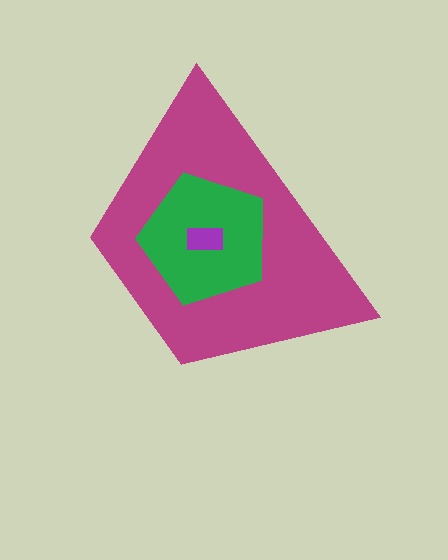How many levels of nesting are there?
3.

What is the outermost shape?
The magenta trapezoid.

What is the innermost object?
The purple rectangle.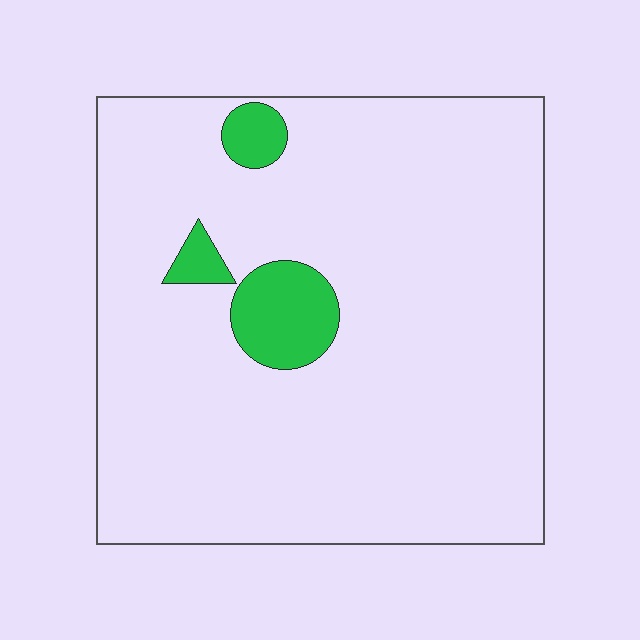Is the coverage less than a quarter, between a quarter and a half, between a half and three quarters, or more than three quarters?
Less than a quarter.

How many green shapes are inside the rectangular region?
3.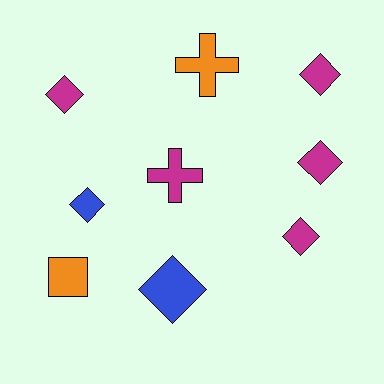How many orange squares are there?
There is 1 orange square.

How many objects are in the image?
There are 9 objects.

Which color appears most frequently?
Magenta, with 5 objects.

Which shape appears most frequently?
Diamond, with 6 objects.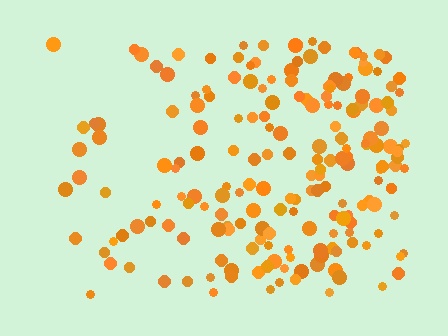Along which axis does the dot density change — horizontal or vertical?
Horizontal.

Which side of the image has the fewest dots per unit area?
The left.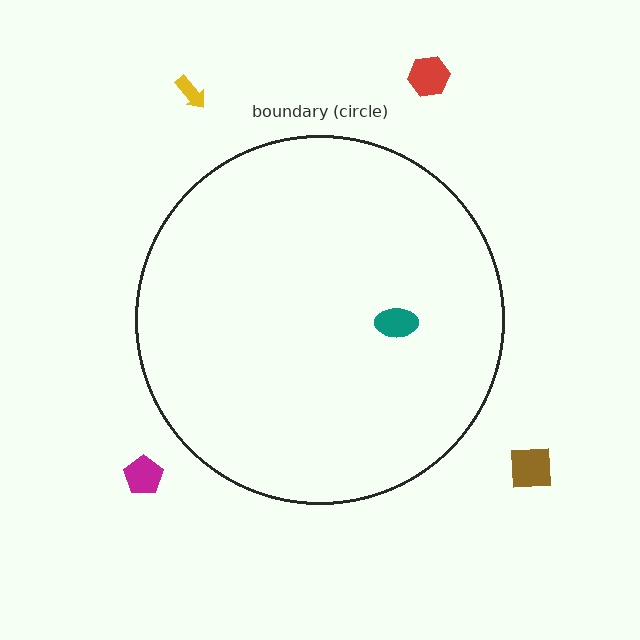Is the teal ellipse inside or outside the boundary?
Inside.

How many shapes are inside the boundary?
1 inside, 4 outside.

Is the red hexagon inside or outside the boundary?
Outside.